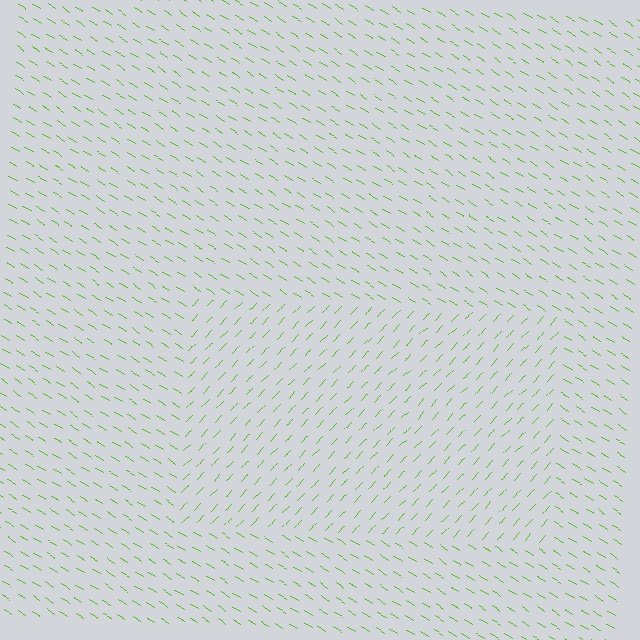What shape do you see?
I see a rectangle.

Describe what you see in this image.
The image is filled with small lime line segments. A rectangle region in the image has lines oriented differently from the surrounding lines, creating a visible texture boundary.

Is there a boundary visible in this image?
Yes, there is a texture boundary formed by a change in line orientation.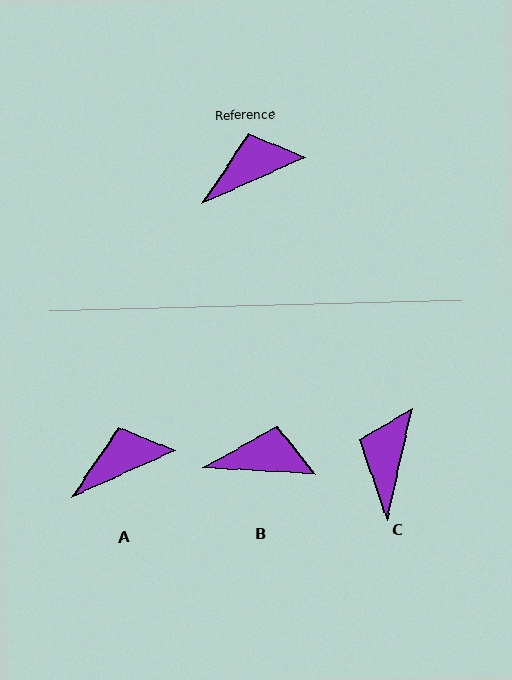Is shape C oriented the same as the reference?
No, it is off by about 53 degrees.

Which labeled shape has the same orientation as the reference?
A.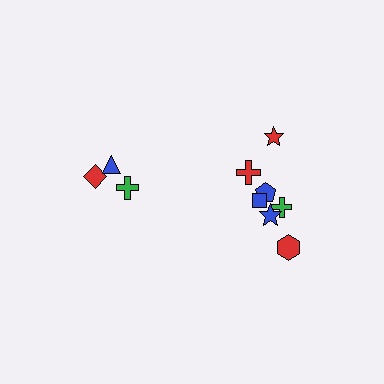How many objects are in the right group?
There are 7 objects.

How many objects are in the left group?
There are 3 objects.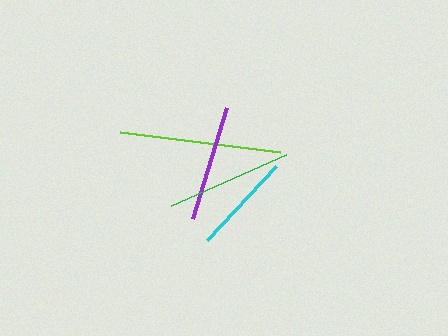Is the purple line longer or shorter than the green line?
The green line is longer than the purple line.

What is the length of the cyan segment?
The cyan segment is approximately 101 pixels long.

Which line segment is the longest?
The lime line is the longest at approximately 162 pixels.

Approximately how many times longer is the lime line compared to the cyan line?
The lime line is approximately 1.6 times the length of the cyan line.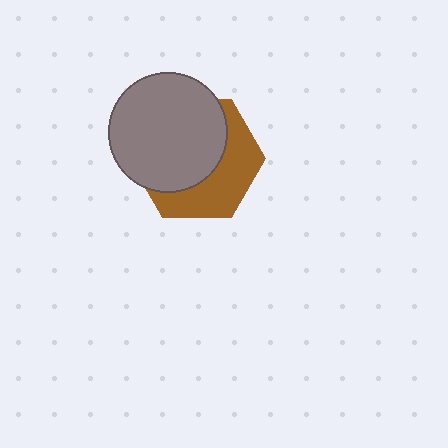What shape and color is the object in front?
The object in front is a gray circle.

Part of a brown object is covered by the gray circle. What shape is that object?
It is a hexagon.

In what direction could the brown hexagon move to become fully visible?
The brown hexagon could move toward the lower-right. That would shift it out from behind the gray circle entirely.